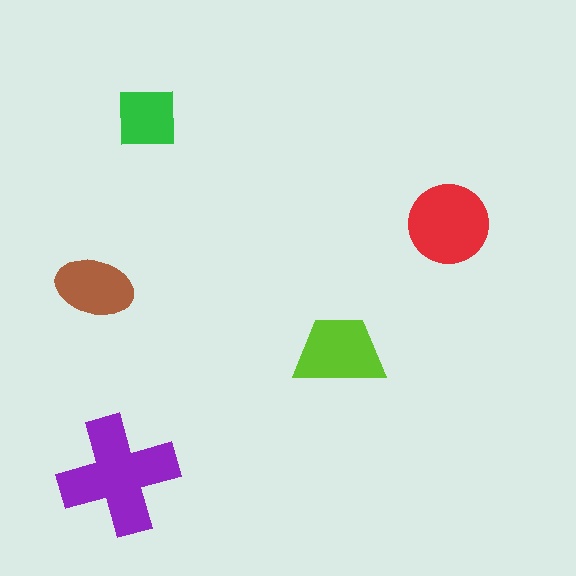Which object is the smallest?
The green square.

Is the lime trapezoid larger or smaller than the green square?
Larger.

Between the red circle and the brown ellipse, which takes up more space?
The red circle.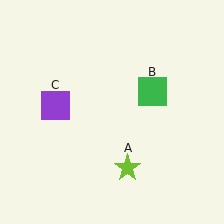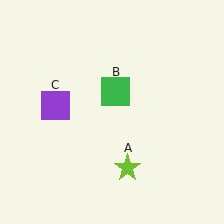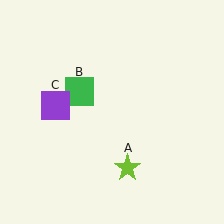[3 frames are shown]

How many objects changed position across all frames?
1 object changed position: green square (object B).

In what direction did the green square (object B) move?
The green square (object B) moved left.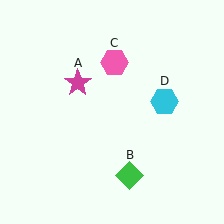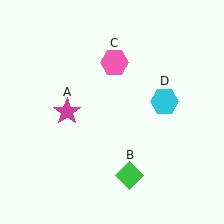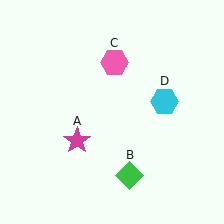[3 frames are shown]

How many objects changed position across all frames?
1 object changed position: magenta star (object A).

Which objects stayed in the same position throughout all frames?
Green diamond (object B) and pink hexagon (object C) and cyan hexagon (object D) remained stationary.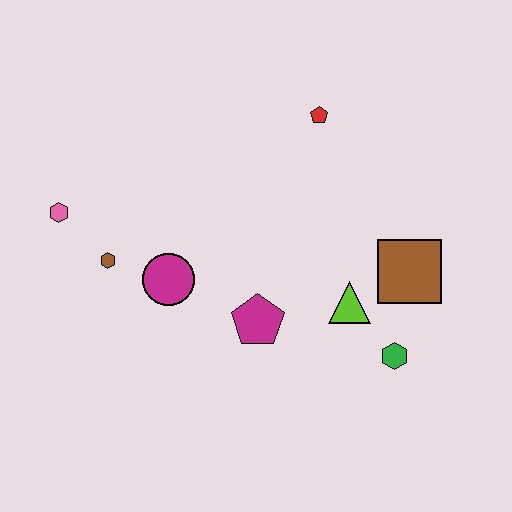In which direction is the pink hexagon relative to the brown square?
The pink hexagon is to the left of the brown square.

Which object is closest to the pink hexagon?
The brown hexagon is closest to the pink hexagon.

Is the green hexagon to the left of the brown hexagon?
No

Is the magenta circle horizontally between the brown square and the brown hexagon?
Yes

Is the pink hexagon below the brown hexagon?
No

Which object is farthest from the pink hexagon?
The green hexagon is farthest from the pink hexagon.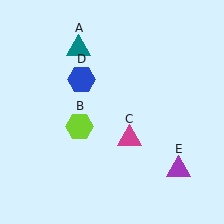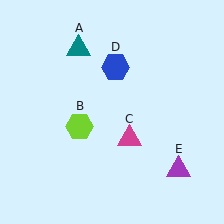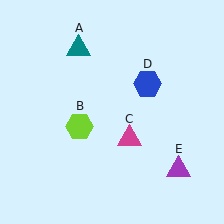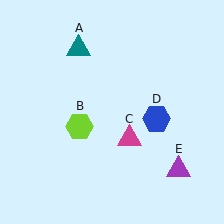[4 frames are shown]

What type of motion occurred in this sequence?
The blue hexagon (object D) rotated clockwise around the center of the scene.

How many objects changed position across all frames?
1 object changed position: blue hexagon (object D).